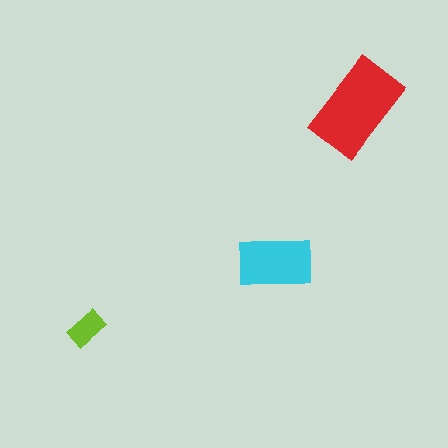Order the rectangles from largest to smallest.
the red one, the cyan one, the lime one.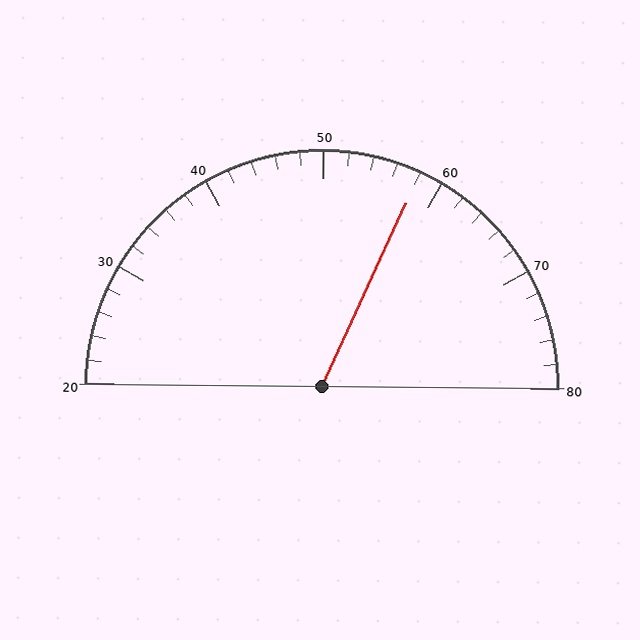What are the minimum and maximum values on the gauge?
The gauge ranges from 20 to 80.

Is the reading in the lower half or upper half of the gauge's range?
The reading is in the upper half of the range (20 to 80).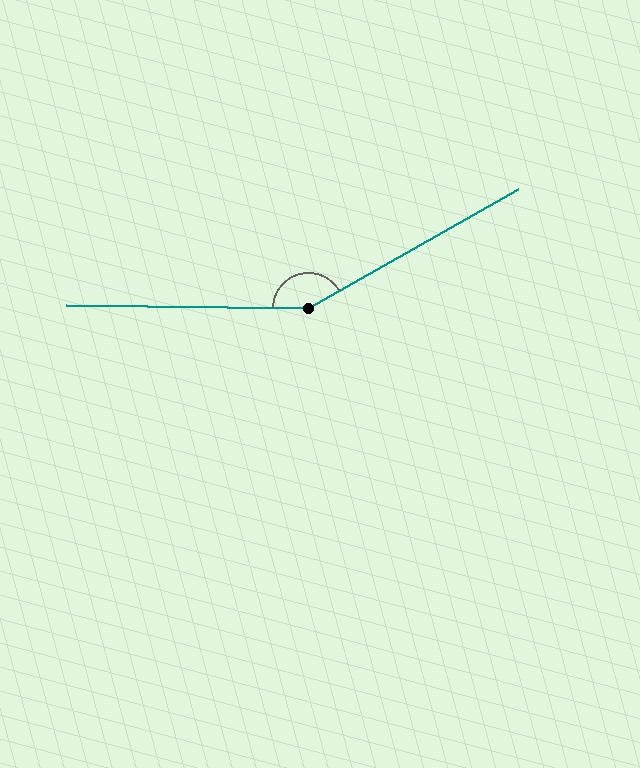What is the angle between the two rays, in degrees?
Approximately 150 degrees.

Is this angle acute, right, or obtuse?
It is obtuse.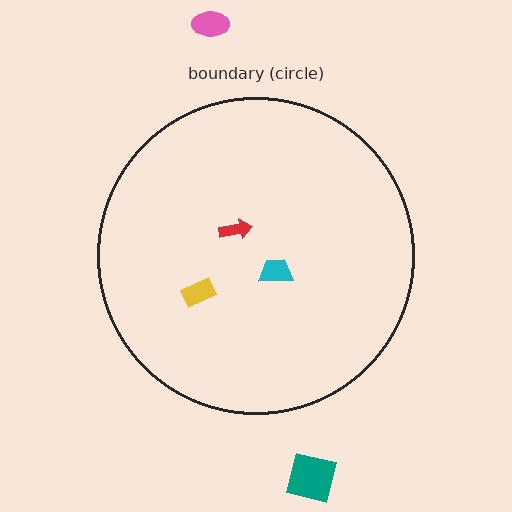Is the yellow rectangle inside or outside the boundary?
Inside.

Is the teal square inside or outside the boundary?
Outside.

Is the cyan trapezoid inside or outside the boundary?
Inside.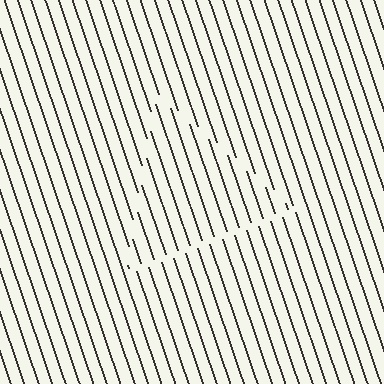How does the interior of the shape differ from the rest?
The interior of the shape contains the same grating, shifted by half a period — the contour is defined by the phase discontinuity where line-ends from the inner and outer gratings abut.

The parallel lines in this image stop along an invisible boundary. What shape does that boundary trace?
An illusory triangle. The interior of the shape contains the same grating, shifted by half a period — the contour is defined by the phase discontinuity where line-ends from the inner and outer gratings abut.